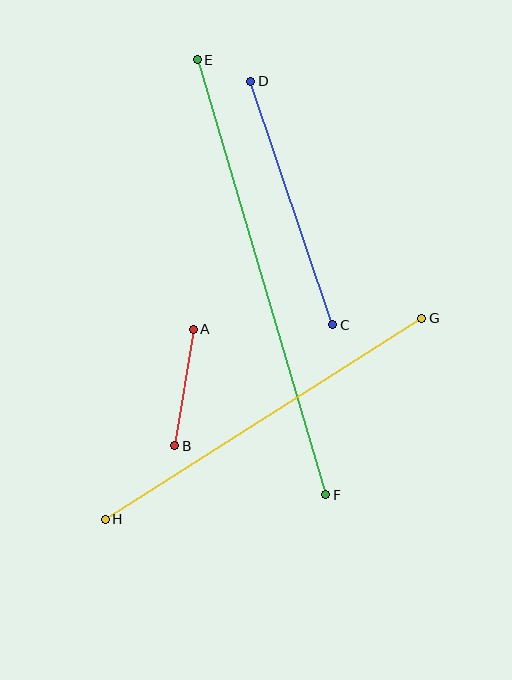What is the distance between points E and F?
The distance is approximately 453 pixels.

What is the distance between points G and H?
The distance is approximately 375 pixels.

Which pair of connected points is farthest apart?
Points E and F are farthest apart.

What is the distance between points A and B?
The distance is approximately 118 pixels.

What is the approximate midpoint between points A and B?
The midpoint is at approximately (184, 388) pixels.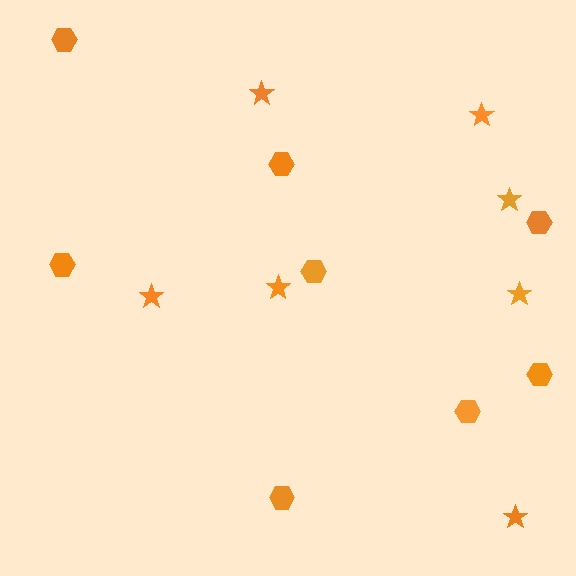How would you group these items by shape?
There are 2 groups: one group of stars (7) and one group of hexagons (8).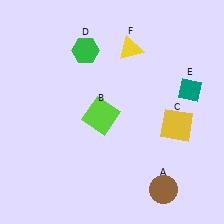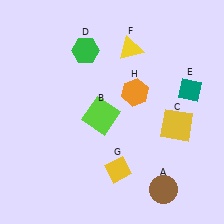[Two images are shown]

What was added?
A yellow diamond (G), an orange hexagon (H) were added in Image 2.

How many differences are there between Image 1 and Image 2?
There are 2 differences between the two images.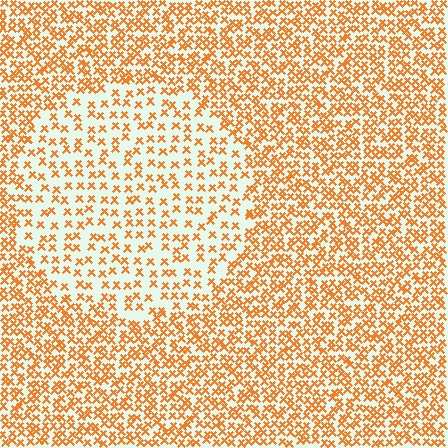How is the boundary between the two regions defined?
The boundary is defined by a change in element density (approximately 2.1x ratio). All elements are the same color, size, and shape.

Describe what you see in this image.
The image contains small orange elements arranged at two different densities. A circle-shaped region is visible where the elements are less densely packed than the surrounding area.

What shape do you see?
I see a circle.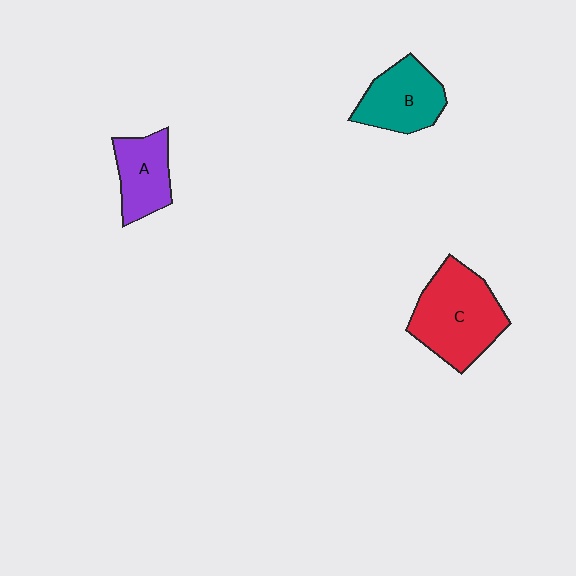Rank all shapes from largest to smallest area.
From largest to smallest: C (red), B (teal), A (purple).